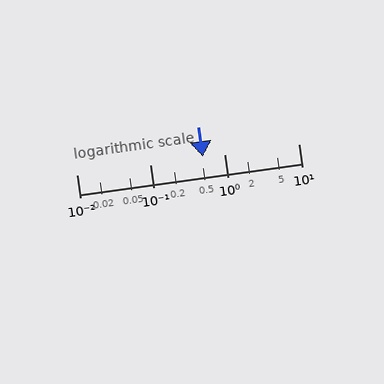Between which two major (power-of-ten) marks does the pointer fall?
The pointer is between 0.1 and 1.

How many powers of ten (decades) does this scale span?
The scale spans 3 decades, from 0.01 to 10.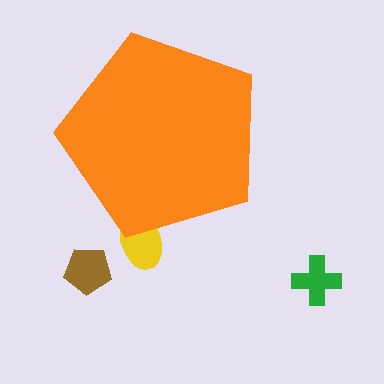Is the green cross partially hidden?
No, the green cross is fully visible.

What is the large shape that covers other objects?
An orange pentagon.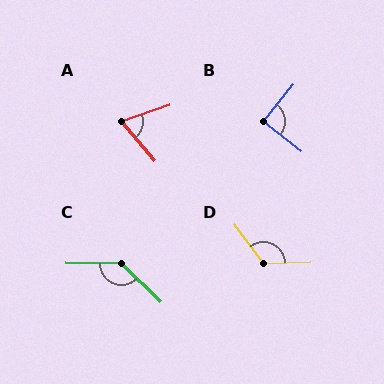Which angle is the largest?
C, at approximately 137 degrees.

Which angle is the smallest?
A, at approximately 69 degrees.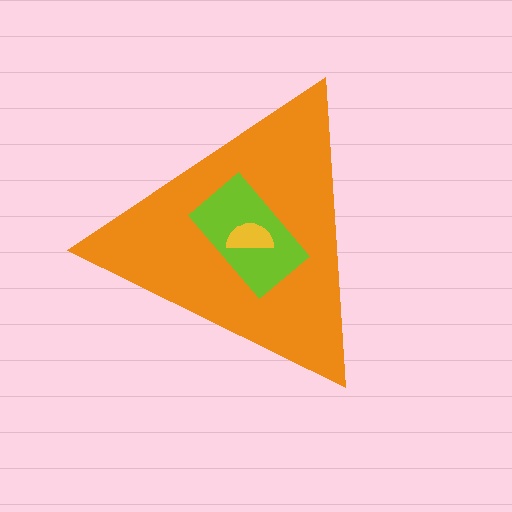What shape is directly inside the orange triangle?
The lime rectangle.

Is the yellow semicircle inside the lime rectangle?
Yes.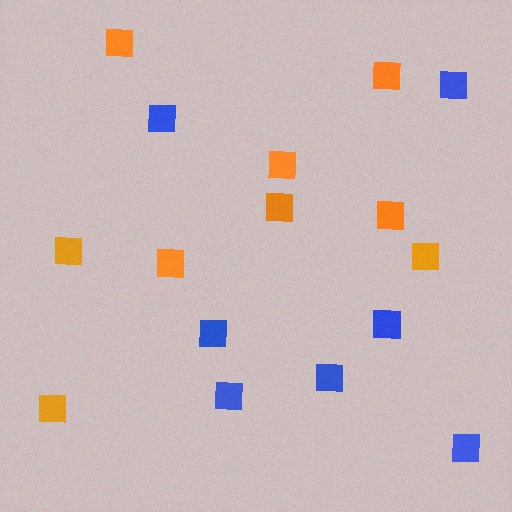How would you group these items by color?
There are 2 groups: one group of orange squares (9) and one group of blue squares (7).